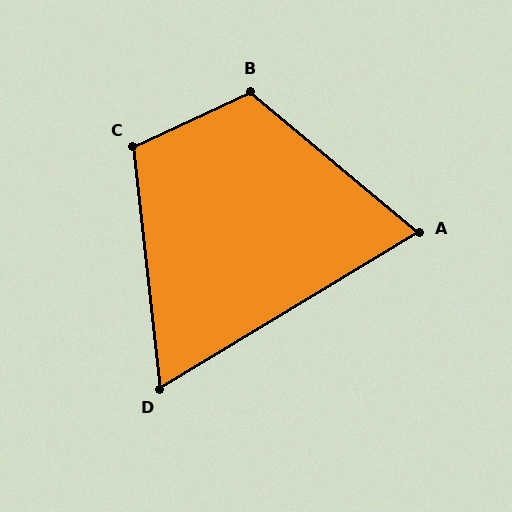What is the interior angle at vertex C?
Approximately 109 degrees (obtuse).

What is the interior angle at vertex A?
Approximately 71 degrees (acute).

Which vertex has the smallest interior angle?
D, at approximately 65 degrees.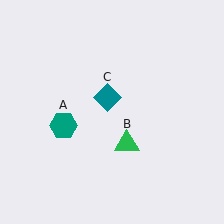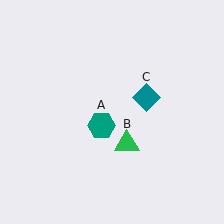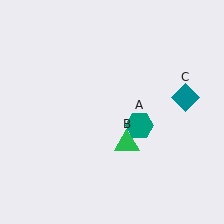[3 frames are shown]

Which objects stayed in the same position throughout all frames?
Green triangle (object B) remained stationary.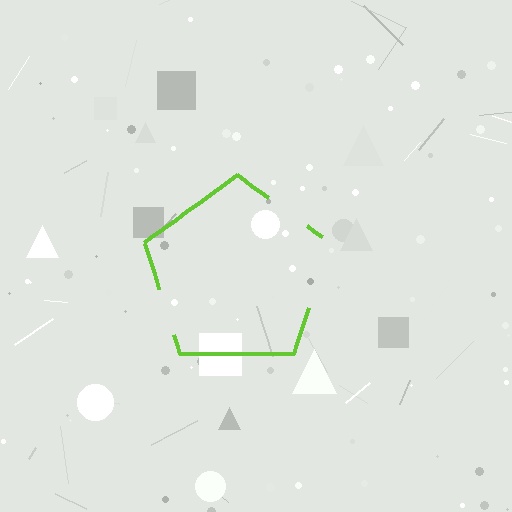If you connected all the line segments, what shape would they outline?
They would outline a pentagon.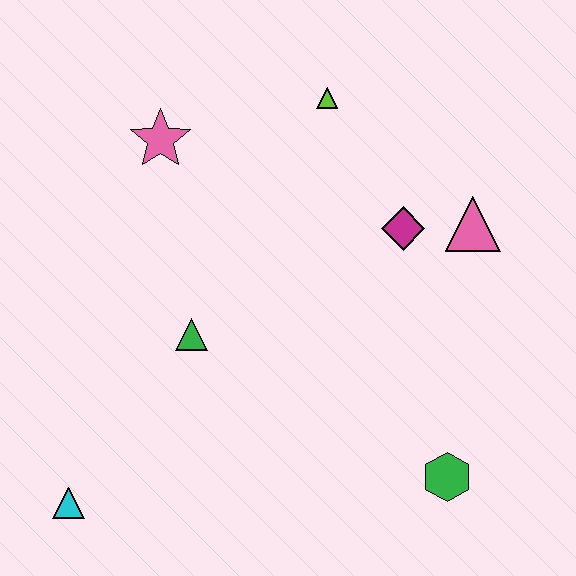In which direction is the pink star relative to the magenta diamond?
The pink star is to the left of the magenta diamond.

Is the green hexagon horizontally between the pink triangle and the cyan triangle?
Yes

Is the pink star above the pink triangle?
Yes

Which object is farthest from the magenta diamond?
The cyan triangle is farthest from the magenta diamond.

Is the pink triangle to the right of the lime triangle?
Yes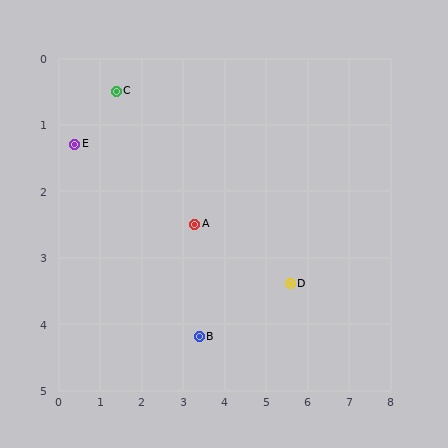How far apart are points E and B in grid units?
Points E and B are about 4.2 grid units apart.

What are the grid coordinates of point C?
Point C is at approximately (1.4, 0.5).